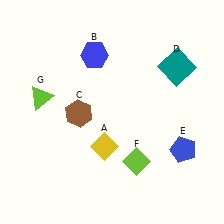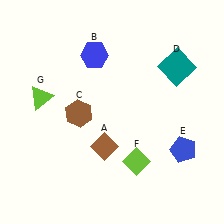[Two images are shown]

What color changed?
The diamond (A) changed from yellow in Image 1 to brown in Image 2.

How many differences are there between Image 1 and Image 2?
There is 1 difference between the two images.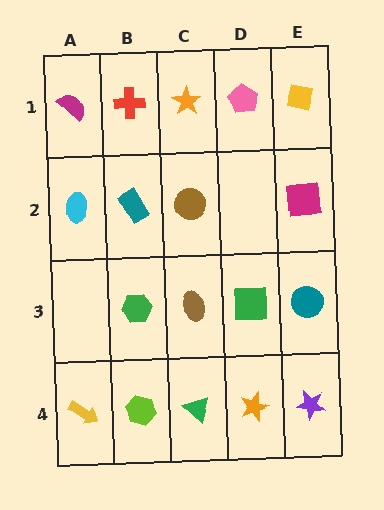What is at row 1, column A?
A magenta semicircle.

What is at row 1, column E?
A yellow square.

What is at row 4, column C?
A green triangle.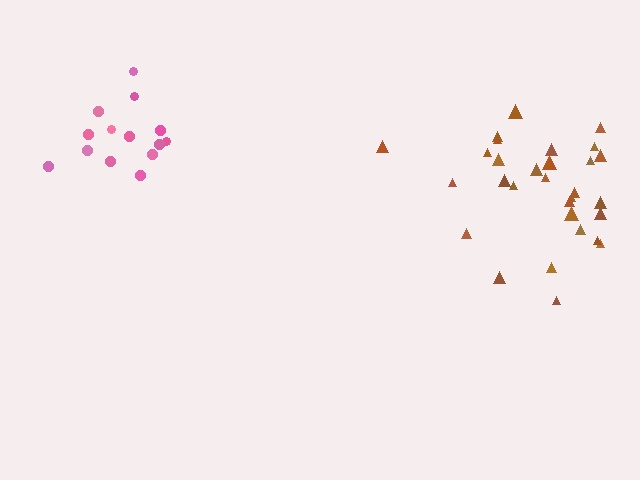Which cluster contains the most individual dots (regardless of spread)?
Brown (30).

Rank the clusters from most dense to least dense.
brown, pink.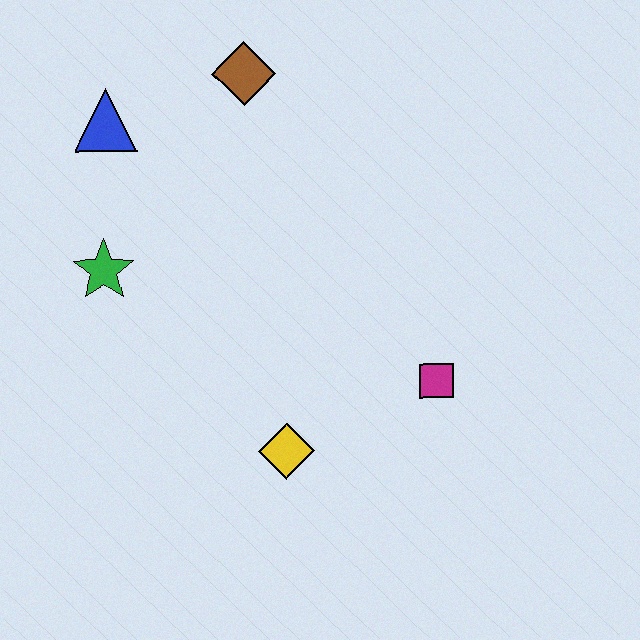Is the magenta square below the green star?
Yes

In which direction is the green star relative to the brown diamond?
The green star is below the brown diamond.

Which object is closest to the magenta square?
The yellow diamond is closest to the magenta square.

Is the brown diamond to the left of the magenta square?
Yes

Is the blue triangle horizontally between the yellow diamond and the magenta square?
No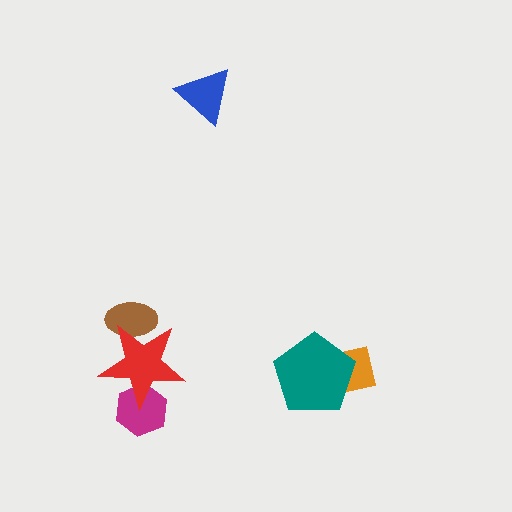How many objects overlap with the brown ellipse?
1 object overlaps with the brown ellipse.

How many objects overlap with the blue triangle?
0 objects overlap with the blue triangle.